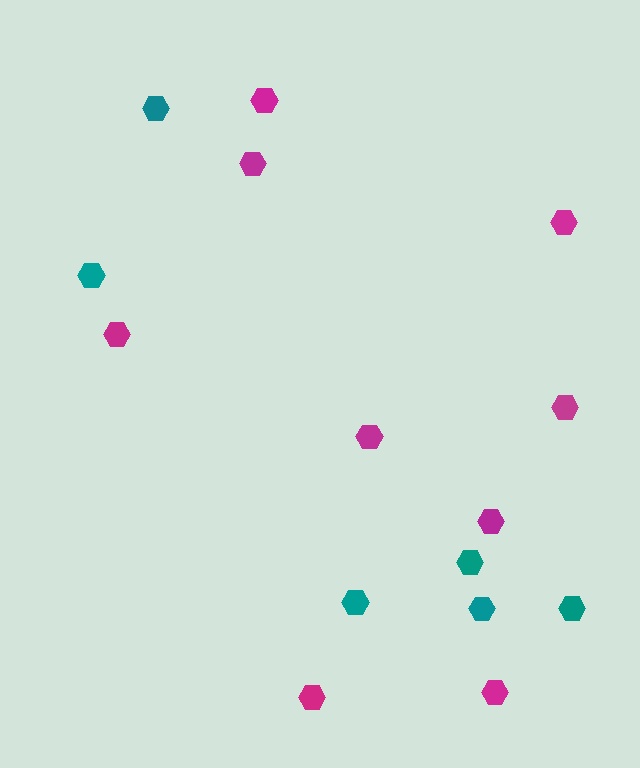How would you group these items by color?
There are 2 groups: one group of magenta hexagons (9) and one group of teal hexagons (6).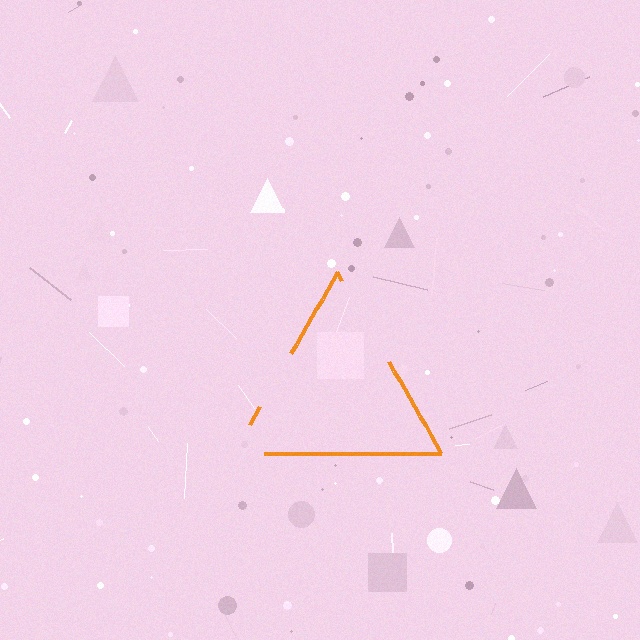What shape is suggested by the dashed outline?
The dashed outline suggests a triangle.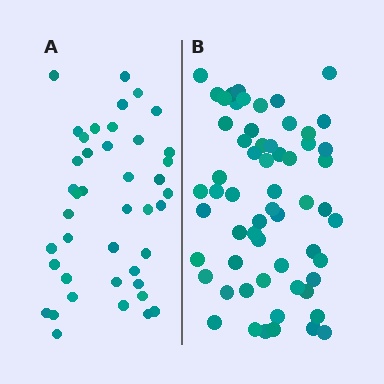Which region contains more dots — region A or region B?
Region B (the right region) has more dots.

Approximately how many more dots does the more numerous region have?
Region B has approximately 20 more dots than region A.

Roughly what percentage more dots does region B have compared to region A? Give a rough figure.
About 45% more.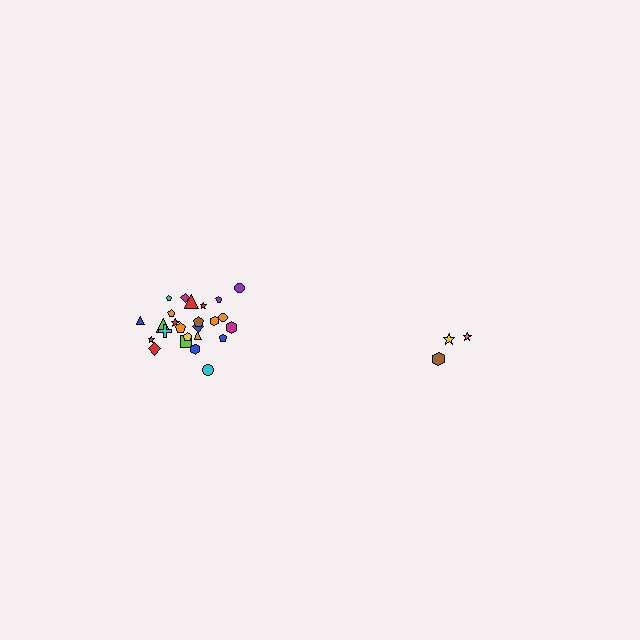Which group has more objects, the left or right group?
The left group.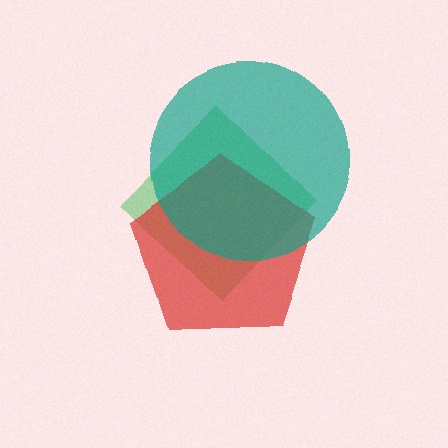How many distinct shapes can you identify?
There are 3 distinct shapes: a green diamond, a red pentagon, a teal circle.